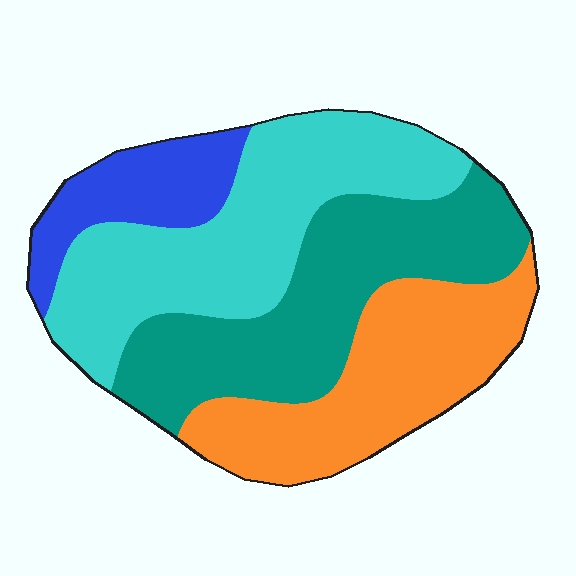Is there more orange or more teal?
Teal.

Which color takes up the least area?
Blue, at roughly 10%.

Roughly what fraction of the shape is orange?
Orange covers about 25% of the shape.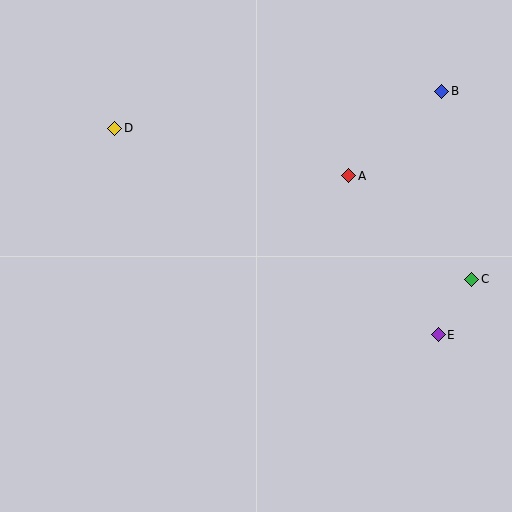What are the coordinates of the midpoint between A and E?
The midpoint between A and E is at (394, 255).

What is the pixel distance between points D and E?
The distance between D and E is 384 pixels.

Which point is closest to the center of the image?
Point A at (349, 176) is closest to the center.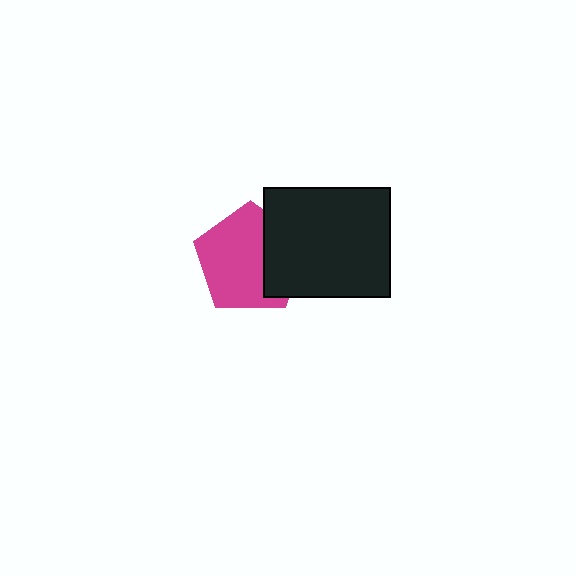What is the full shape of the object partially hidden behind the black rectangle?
The partially hidden object is a magenta pentagon.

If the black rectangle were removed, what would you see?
You would see the complete magenta pentagon.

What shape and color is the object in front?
The object in front is a black rectangle.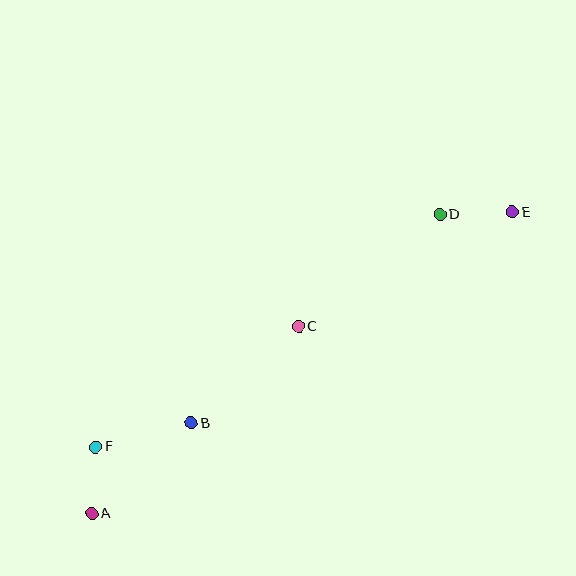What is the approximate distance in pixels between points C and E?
The distance between C and E is approximately 242 pixels.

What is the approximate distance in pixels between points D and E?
The distance between D and E is approximately 73 pixels.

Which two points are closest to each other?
Points A and F are closest to each other.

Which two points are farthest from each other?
Points A and E are farthest from each other.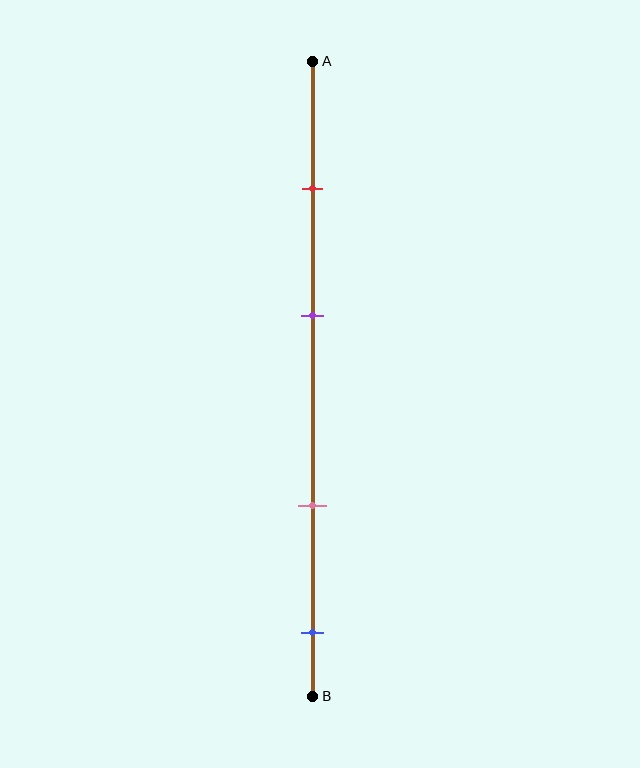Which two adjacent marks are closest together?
The red and purple marks are the closest adjacent pair.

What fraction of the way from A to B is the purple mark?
The purple mark is approximately 40% (0.4) of the way from A to B.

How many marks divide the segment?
There are 4 marks dividing the segment.